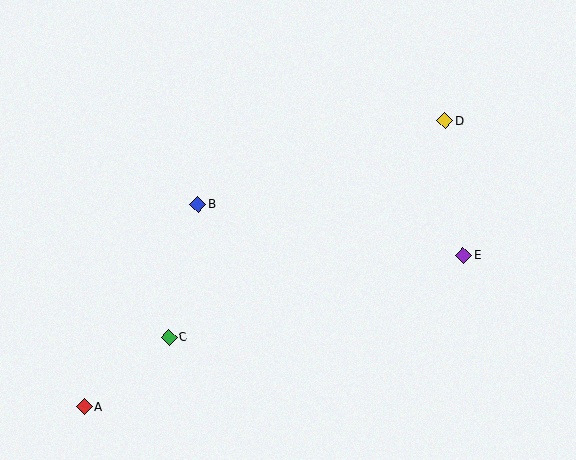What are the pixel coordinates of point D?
Point D is at (445, 121).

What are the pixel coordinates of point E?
Point E is at (464, 256).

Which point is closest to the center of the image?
Point B at (198, 204) is closest to the center.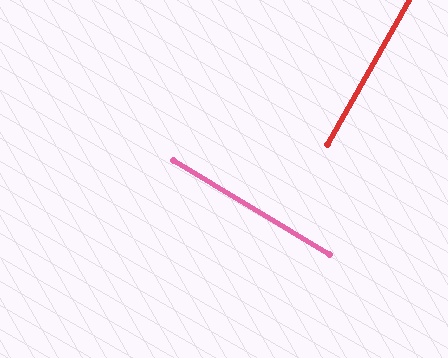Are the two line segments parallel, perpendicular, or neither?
Perpendicular — they meet at approximately 89°.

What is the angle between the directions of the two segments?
Approximately 89 degrees.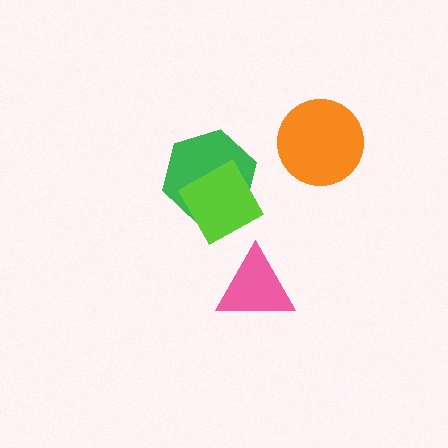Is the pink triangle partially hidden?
No, no other shape covers it.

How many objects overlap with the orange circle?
0 objects overlap with the orange circle.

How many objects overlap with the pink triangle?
0 objects overlap with the pink triangle.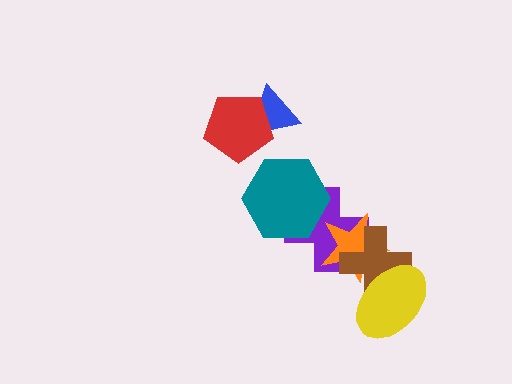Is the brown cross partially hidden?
Yes, it is partially covered by another shape.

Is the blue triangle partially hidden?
Yes, it is partially covered by another shape.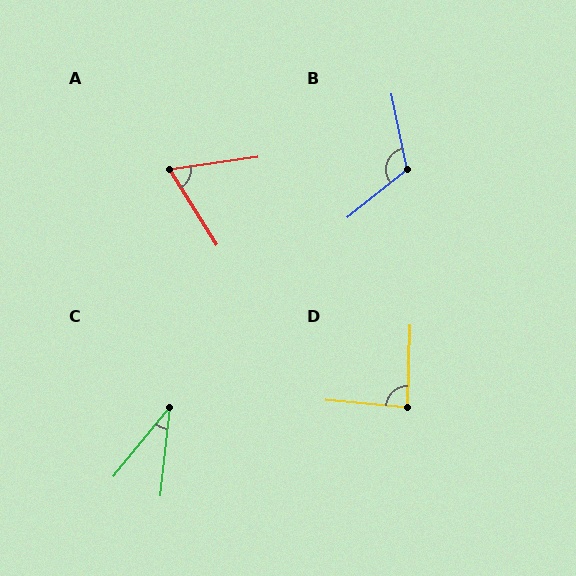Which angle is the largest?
B, at approximately 117 degrees.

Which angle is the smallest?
C, at approximately 33 degrees.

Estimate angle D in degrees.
Approximately 87 degrees.